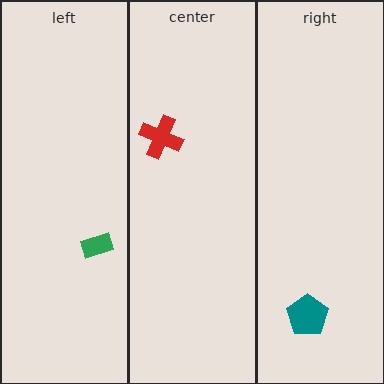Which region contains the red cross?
The center region.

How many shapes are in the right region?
1.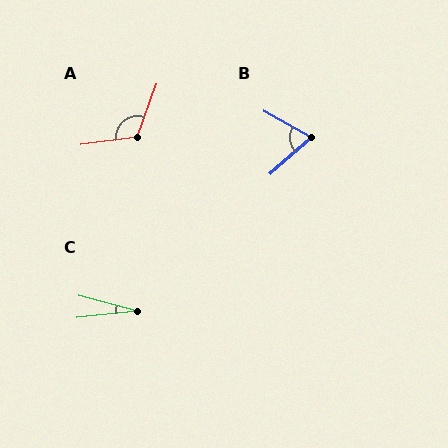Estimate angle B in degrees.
Approximately 71 degrees.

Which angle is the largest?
A, at approximately 118 degrees.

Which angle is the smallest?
C, at approximately 20 degrees.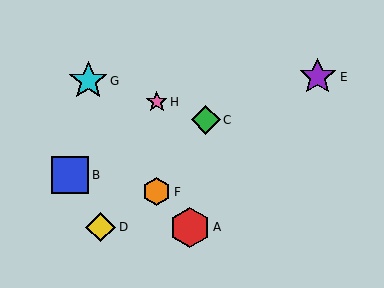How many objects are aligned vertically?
2 objects (F, H) are aligned vertically.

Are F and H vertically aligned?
Yes, both are at x≈157.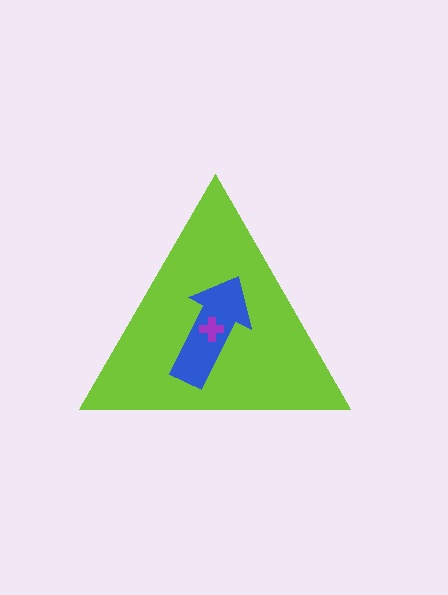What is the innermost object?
The purple cross.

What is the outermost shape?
The lime triangle.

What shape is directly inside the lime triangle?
The blue arrow.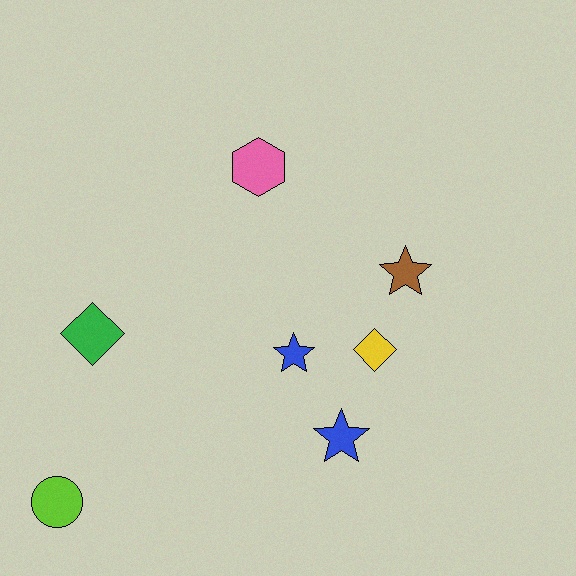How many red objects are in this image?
There are no red objects.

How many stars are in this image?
There are 3 stars.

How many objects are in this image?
There are 7 objects.